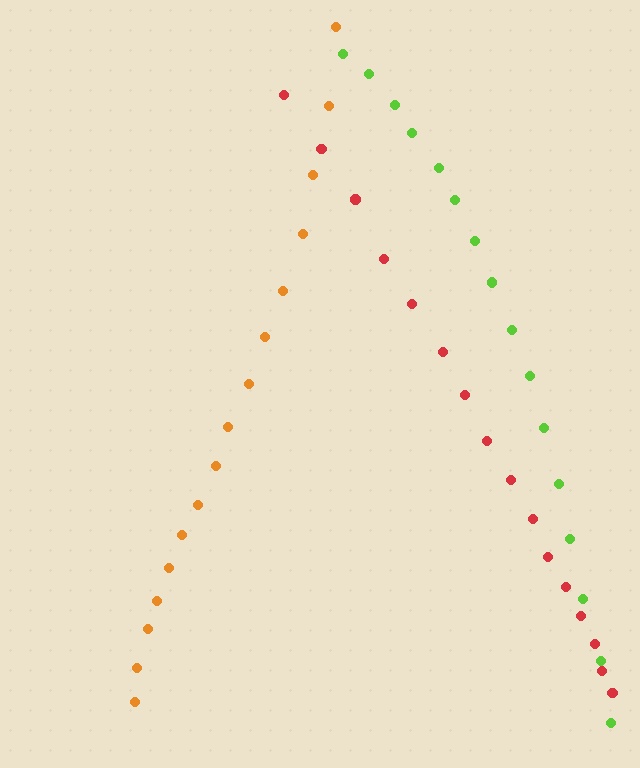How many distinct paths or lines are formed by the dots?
There are 3 distinct paths.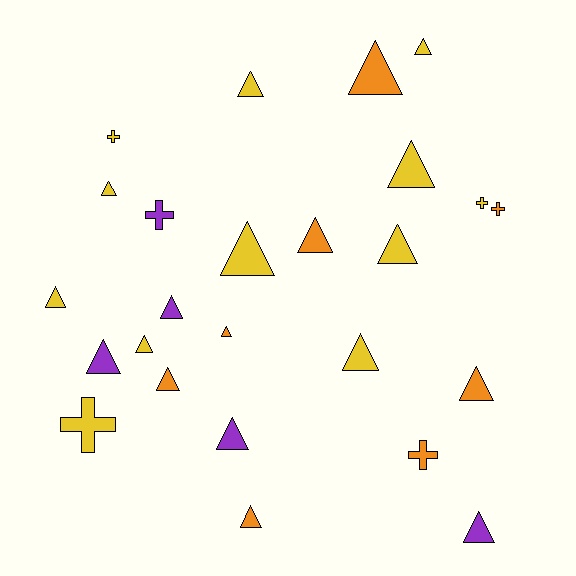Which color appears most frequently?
Yellow, with 12 objects.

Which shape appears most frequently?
Triangle, with 19 objects.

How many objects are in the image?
There are 25 objects.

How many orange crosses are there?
There are 2 orange crosses.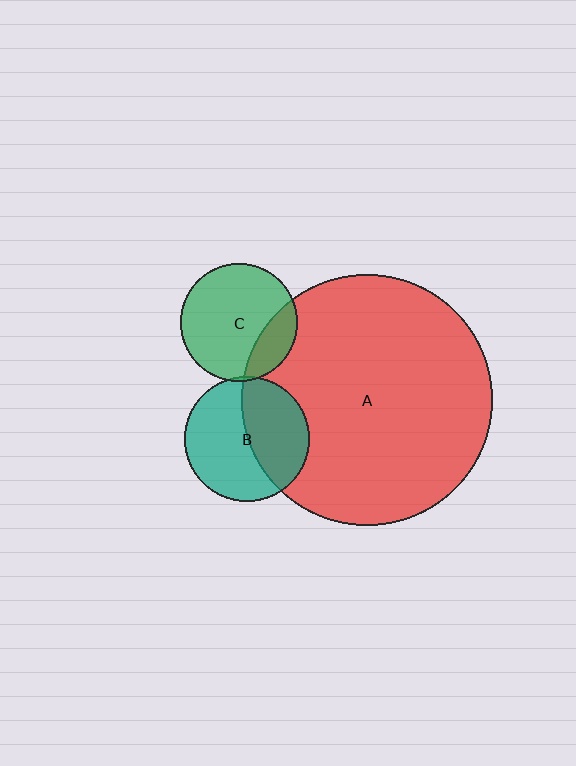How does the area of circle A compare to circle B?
Approximately 4.1 times.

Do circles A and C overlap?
Yes.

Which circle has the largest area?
Circle A (red).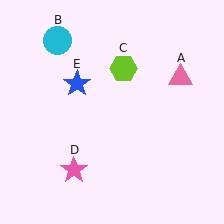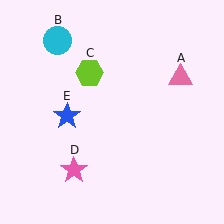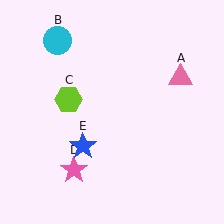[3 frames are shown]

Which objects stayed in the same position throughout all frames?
Pink triangle (object A) and cyan circle (object B) and pink star (object D) remained stationary.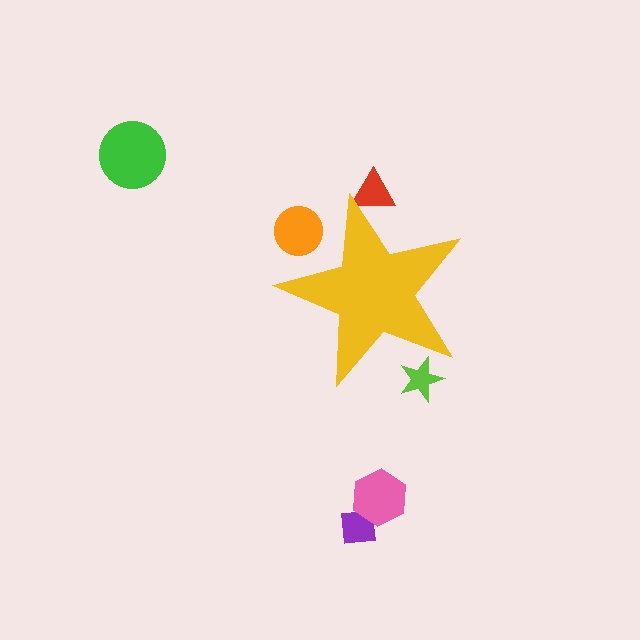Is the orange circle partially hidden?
Yes, the orange circle is partially hidden behind the yellow star.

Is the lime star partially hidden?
Yes, the lime star is partially hidden behind the yellow star.